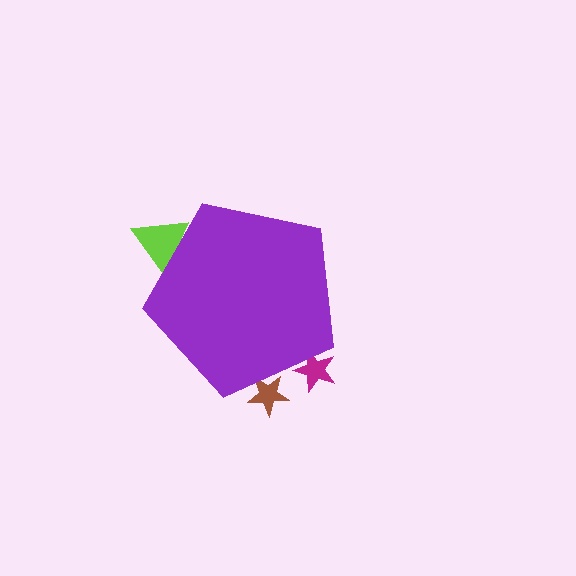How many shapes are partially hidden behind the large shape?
3 shapes are partially hidden.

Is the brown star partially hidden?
Yes, the brown star is partially hidden behind the purple pentagon.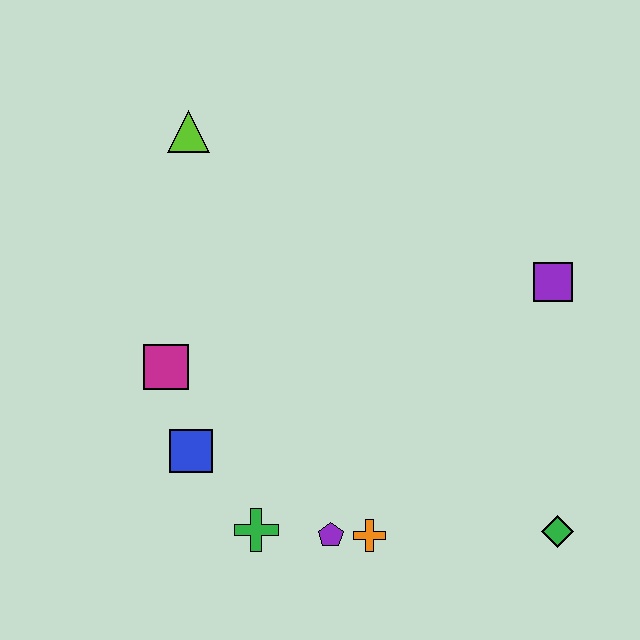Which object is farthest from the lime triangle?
The green diamond is farthest from the lime triangle.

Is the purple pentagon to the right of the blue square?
Yes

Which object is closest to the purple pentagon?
The orange cross is closest to the purple pentagon.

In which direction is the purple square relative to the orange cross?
The purple square is above the orange cross.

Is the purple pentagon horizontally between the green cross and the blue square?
No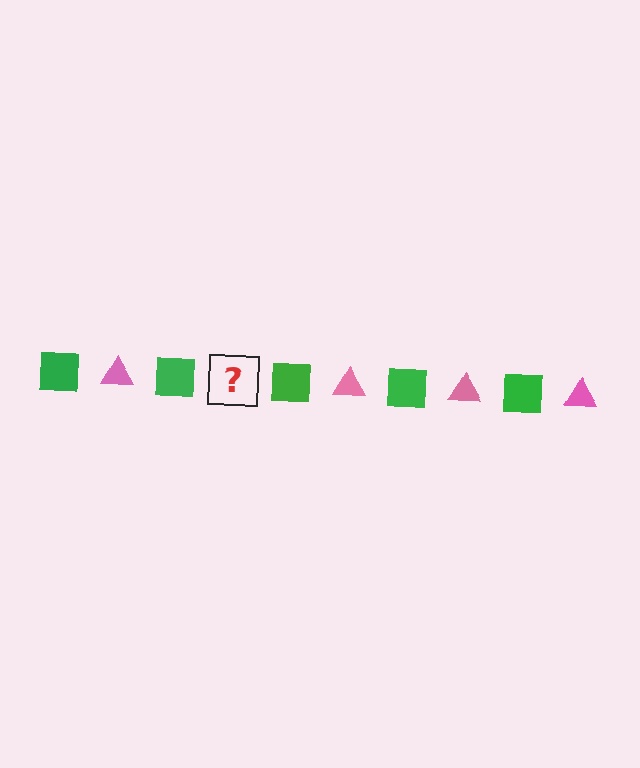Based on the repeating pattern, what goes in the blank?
The blank should be a pink triangle.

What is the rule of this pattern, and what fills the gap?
The rule is that the pattern alternates between green square and pink triangle. The gap should be filled with a pink triangle.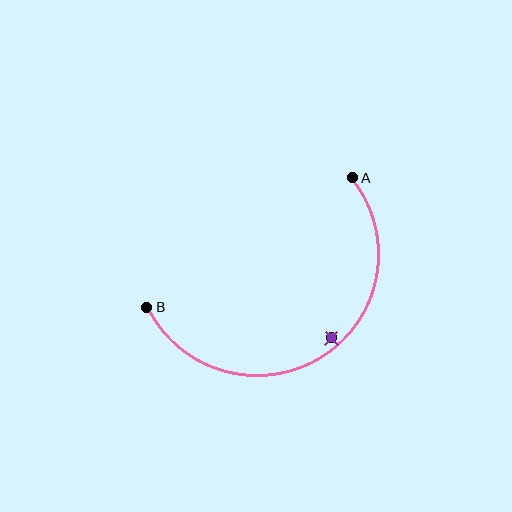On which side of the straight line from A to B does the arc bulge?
The arc bulges below the straight line connecting A and B.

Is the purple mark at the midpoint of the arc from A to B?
No — the purple mark does not lie on the arc at all. It sits slightly inside the curve.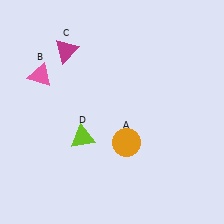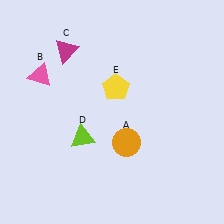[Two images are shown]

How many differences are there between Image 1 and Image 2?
There is 1 difference between the two images.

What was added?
A yellow pentagon (E) was added in Image 2.